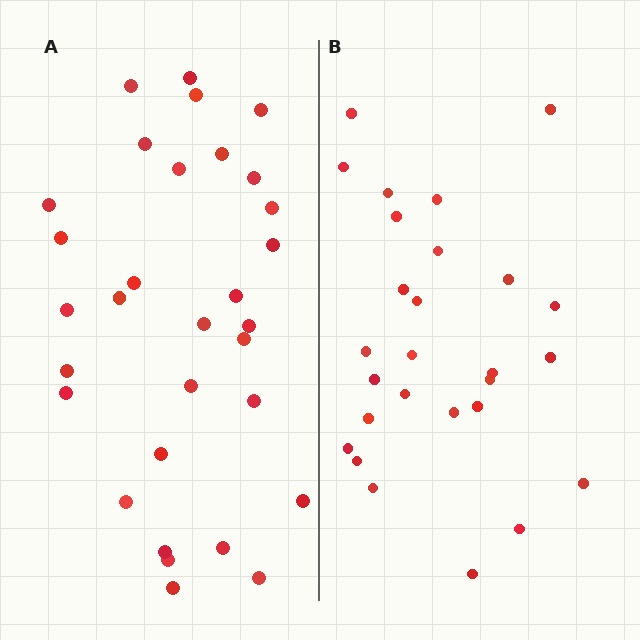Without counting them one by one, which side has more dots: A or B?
Region A (the left region) has more dots.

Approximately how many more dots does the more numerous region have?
Region A has about 4 more dots than region B.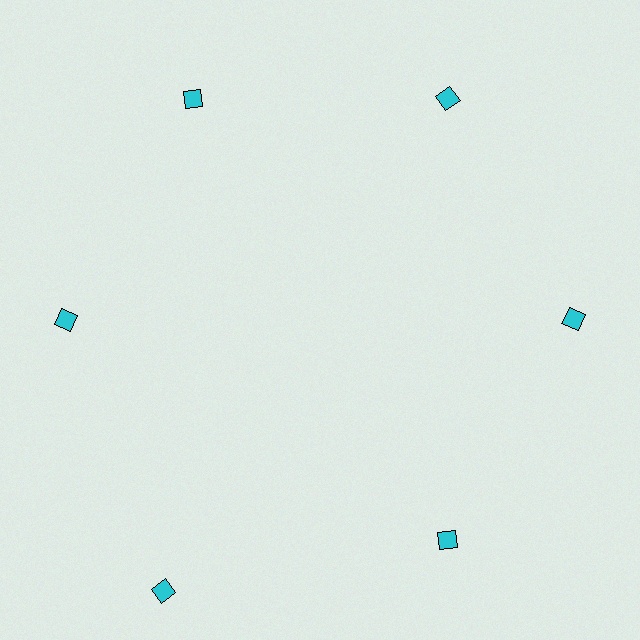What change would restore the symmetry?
The symmetry would be restored by moving it inward, back onto the ring so that all 6 diamonds sit at equal angles and equal distance from the center.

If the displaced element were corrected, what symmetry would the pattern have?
It would have 6-fold rotational symmetry — the pattern would map onto itself every 60 degrees.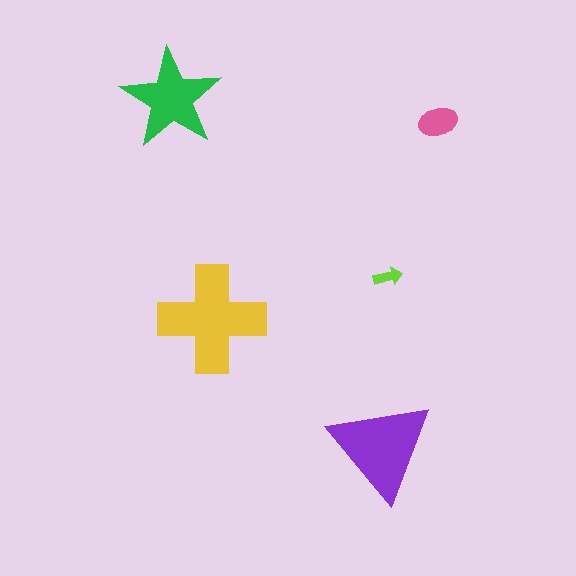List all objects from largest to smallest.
The yellow cross, the purple triangle, the green star, the pink ellipse, the lime arrow.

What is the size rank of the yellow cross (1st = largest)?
1st.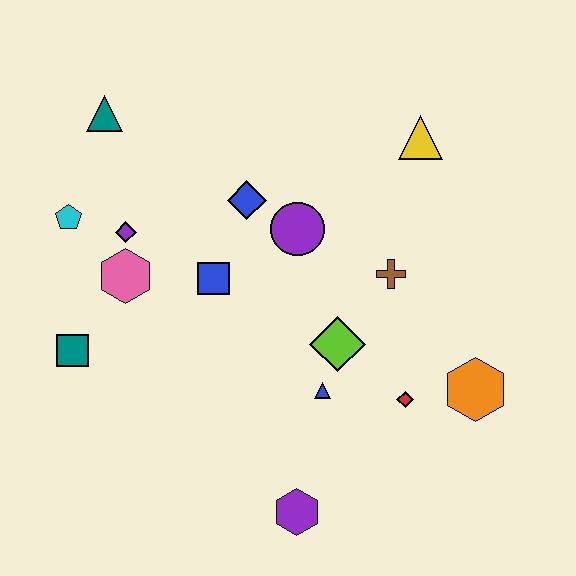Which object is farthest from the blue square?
The orange hexagon is farthest from the blue square.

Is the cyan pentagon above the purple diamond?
Yes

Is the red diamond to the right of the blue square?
Yes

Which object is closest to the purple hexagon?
The blue triangle is closest to the purple hexagon.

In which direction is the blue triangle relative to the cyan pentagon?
The blue triangle is to the right of the cyan pentagon.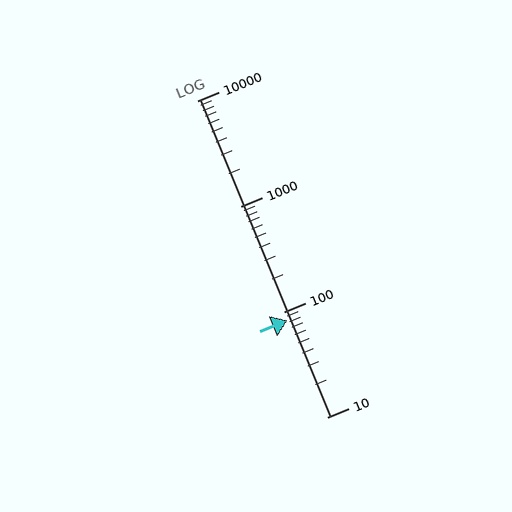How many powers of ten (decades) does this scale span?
The scale spans 3 decades, from 10 to 10000.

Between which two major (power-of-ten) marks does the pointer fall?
The pointer is between 10 and 100.